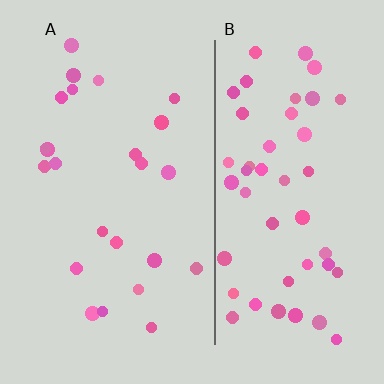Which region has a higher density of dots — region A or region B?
B (the right).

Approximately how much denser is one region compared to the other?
Approximately 2.1× — region B over region A.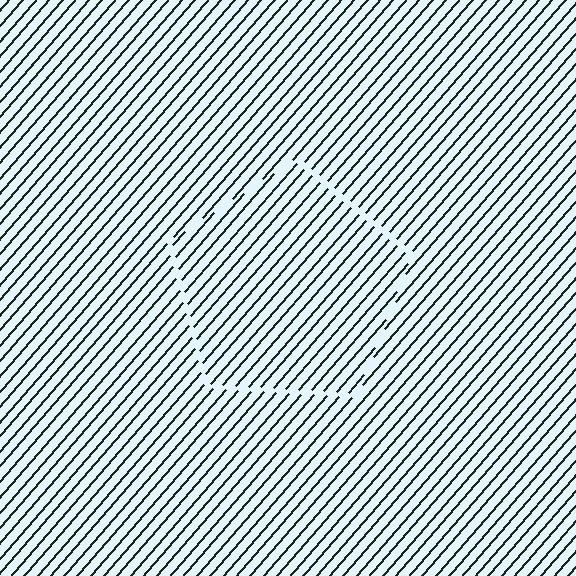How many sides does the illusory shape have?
5 sides — the line-ends trace a pentagon.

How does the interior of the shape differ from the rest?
The interior of the shape contains the same grating, shifted by half a period — the contour is defined by the phase discontinuity where line-ends from the inner and outer gratings abut.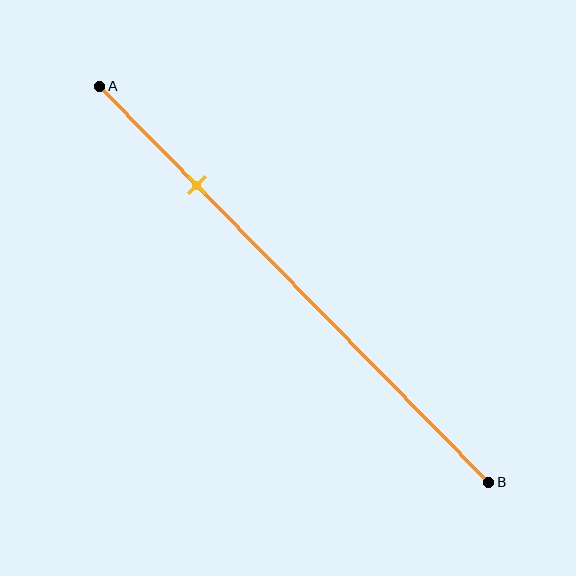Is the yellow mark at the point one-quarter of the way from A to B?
Yes, the mark is approximately at the one-quarter point.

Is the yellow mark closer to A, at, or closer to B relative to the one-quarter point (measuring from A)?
The yellow mark is approximately at the one-quarter point of segment AB.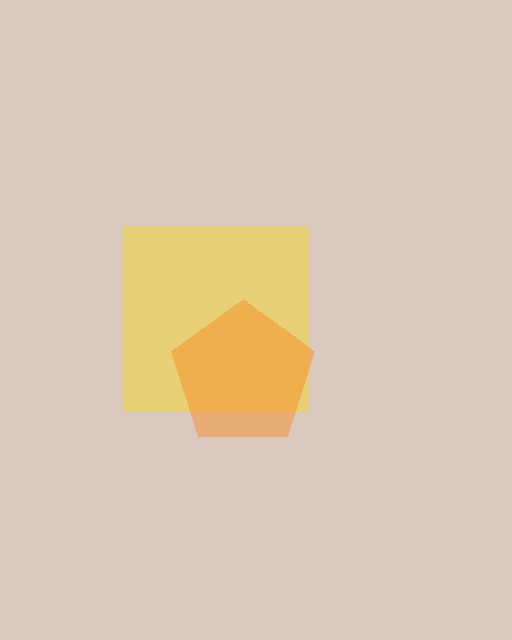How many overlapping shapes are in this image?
There are 2 overlapping shapes in the image.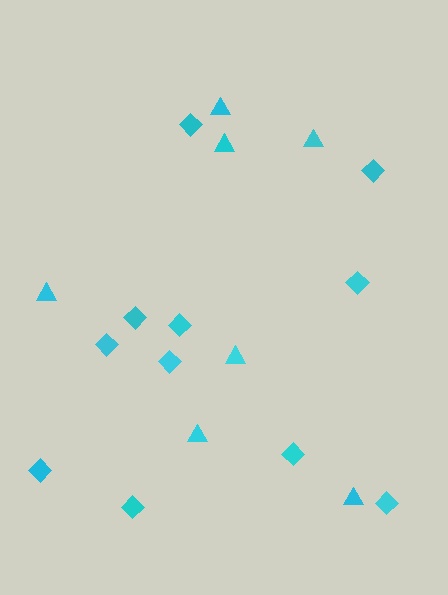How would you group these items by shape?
There are 2 groups: one group of triangles (7) and one group of diamonds (11).